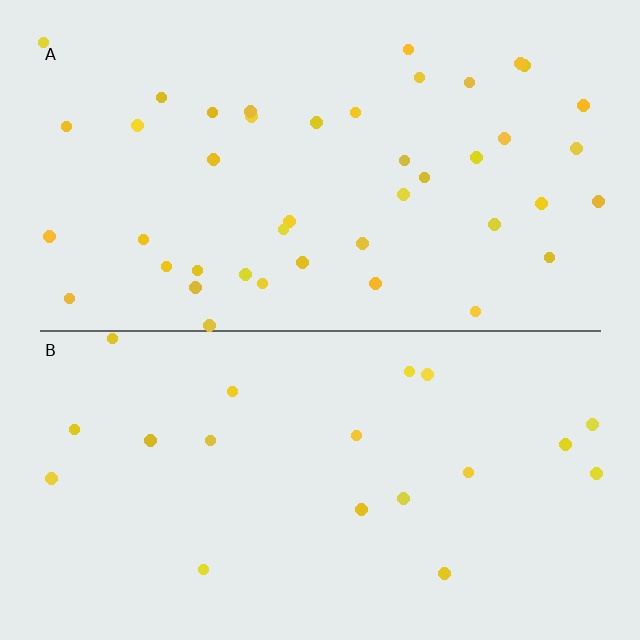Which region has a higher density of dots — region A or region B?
A (the top).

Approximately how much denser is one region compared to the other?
Approximately 2.2× — region A over region B.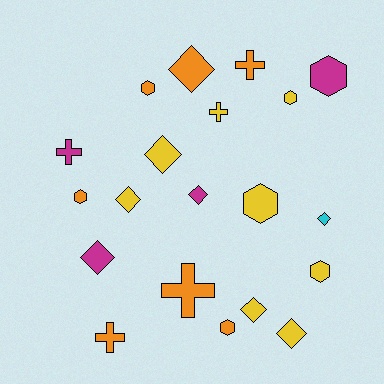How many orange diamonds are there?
There is 1 orange diamond.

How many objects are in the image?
There are 20 objects.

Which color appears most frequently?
Yellow, with 8 objects.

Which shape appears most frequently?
Diamond, with 8 objects.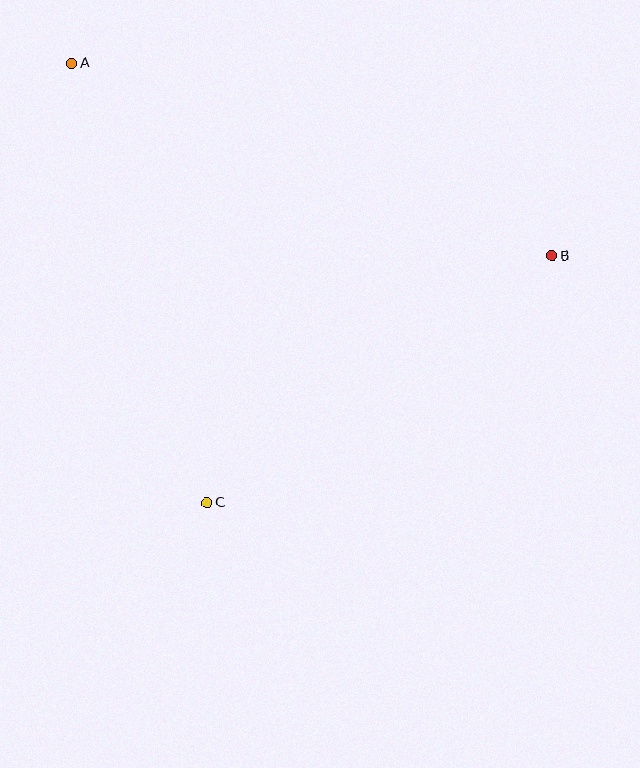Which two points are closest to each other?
Points B and C are closest to each other.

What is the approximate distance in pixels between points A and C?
The distance between A and C is approximately 460 pixels.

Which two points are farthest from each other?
Points A and B are farthest from each other.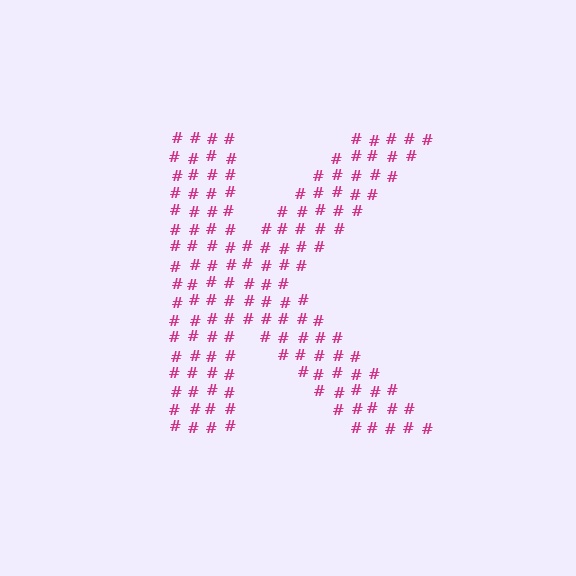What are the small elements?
The small elements are hash symbols.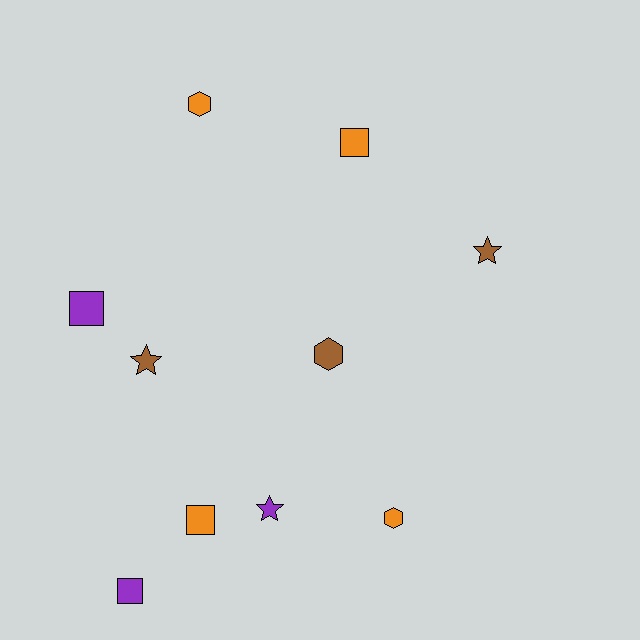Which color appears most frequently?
Orange, with 4 objects.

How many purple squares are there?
There are 2 purple squares.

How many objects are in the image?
There are 10 objects.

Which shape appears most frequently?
Square, with 4 objects.